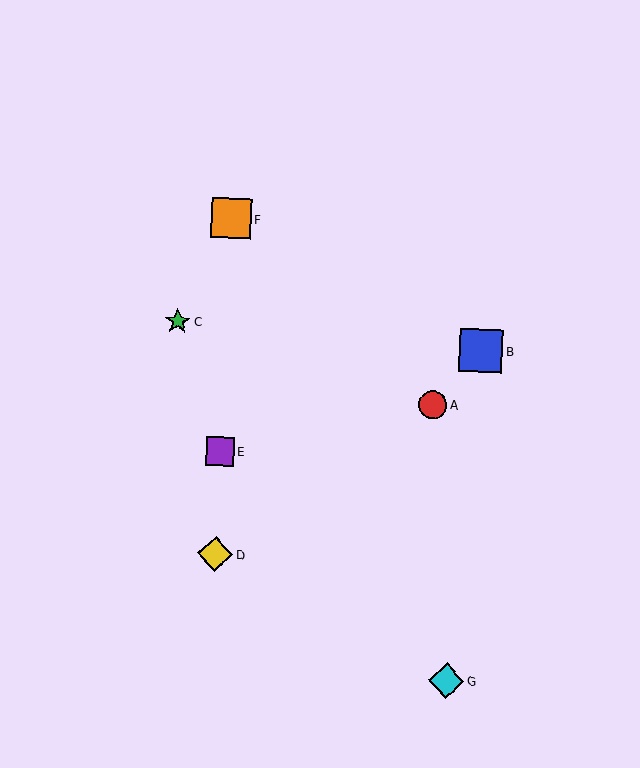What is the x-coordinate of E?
Object E is at x≈220.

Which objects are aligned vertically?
Objects D, E, F are aligned vertically.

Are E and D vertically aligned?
Yes, both are at x≈220.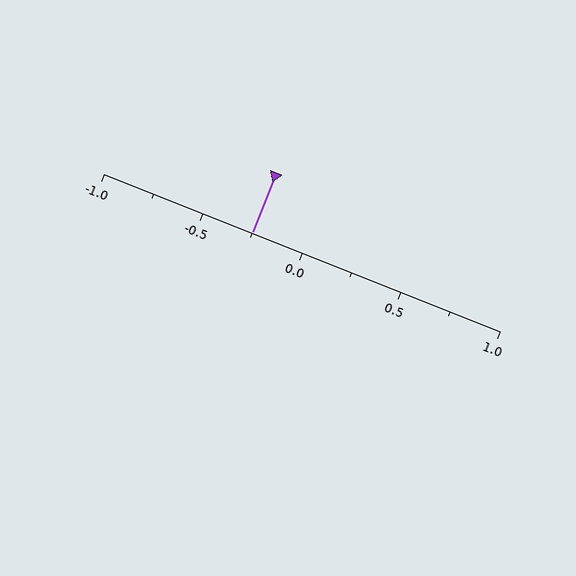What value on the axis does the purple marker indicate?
The marker indicates approximately -0.25.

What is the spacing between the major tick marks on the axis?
The major ticks are spaced 0.5 apart.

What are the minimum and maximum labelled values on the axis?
The axis runs from -1.0 to 1.0.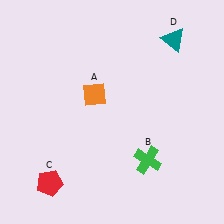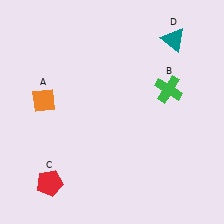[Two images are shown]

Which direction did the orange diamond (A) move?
The orange diamond (A) moved left.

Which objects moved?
The objects that moved are: the orange diamond (A), the green cross (B).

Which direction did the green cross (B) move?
The green cross (B) moved up.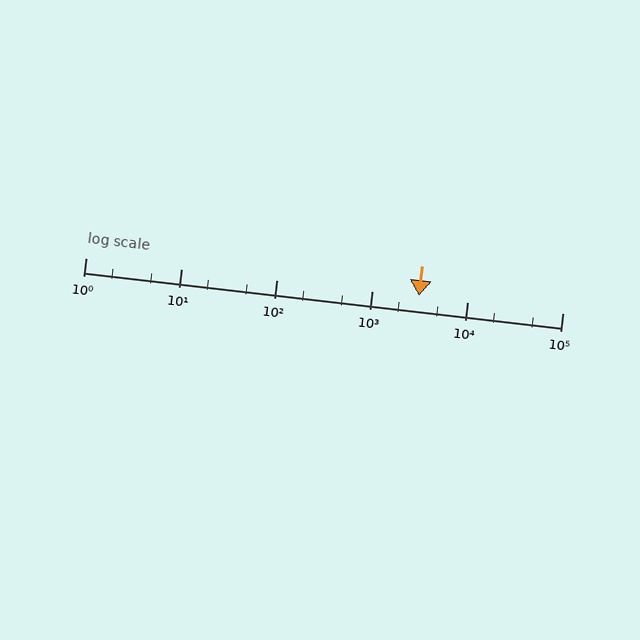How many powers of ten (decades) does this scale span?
The scale spans 5 decades, from 1 to 100000.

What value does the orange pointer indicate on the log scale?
The pointer indicates approximately 3100.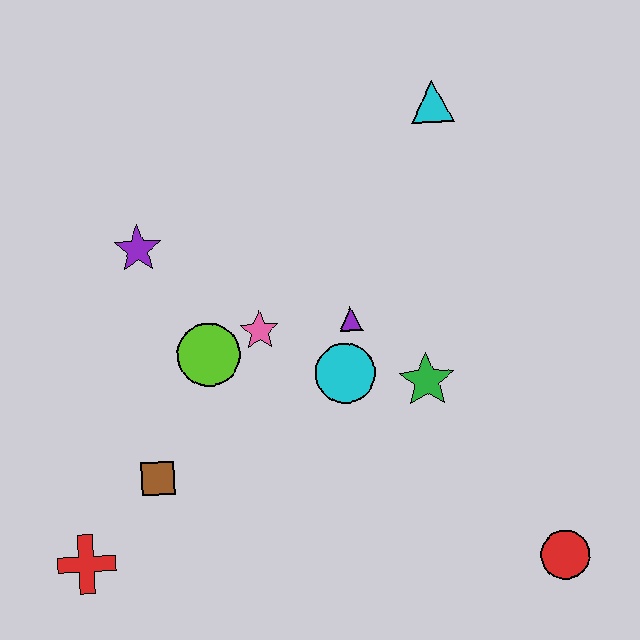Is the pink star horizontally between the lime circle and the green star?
Yes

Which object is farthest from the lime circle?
The red circle is farthest from the lime circle.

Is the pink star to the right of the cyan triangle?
No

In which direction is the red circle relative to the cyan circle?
The red circle is to the right of the cyan circle.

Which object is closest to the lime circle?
The pink star is closest to the lime circle.